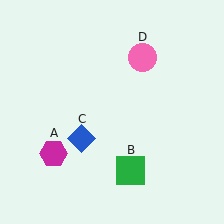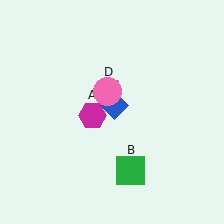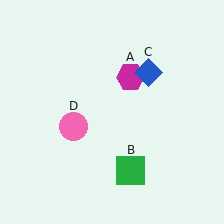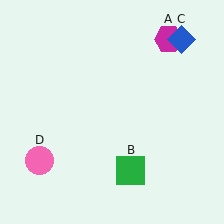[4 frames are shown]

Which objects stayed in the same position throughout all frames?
Green square (object B) remained stationary.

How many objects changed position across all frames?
3 objects changed position: magenta hexagon (object A), blue diamond (object C), pink circle (object D).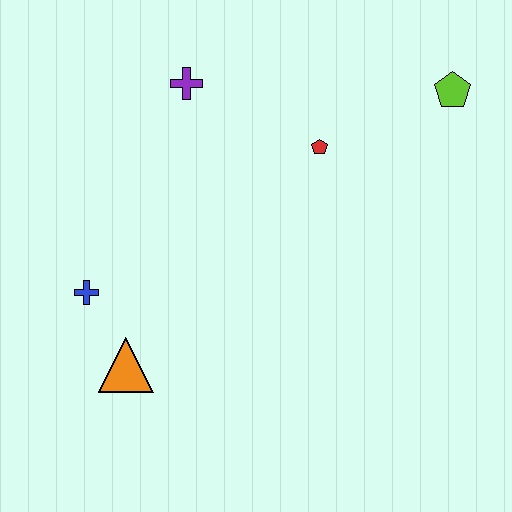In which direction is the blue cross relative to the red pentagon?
The blue cross is to the left of the red pentagon.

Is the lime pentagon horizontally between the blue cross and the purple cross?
No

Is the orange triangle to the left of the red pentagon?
Yes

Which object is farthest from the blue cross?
The lime pentagon is farthest from the blue cross.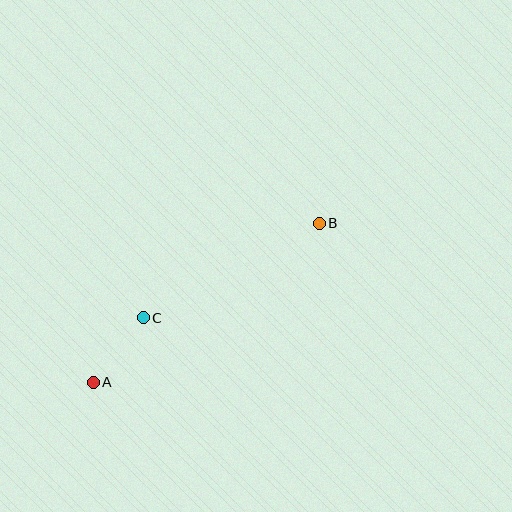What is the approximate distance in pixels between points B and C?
The distance between B and C is approximately 200 pixels.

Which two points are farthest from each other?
Points A and B are farthest from each other.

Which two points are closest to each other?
Points A and C are closest to each other.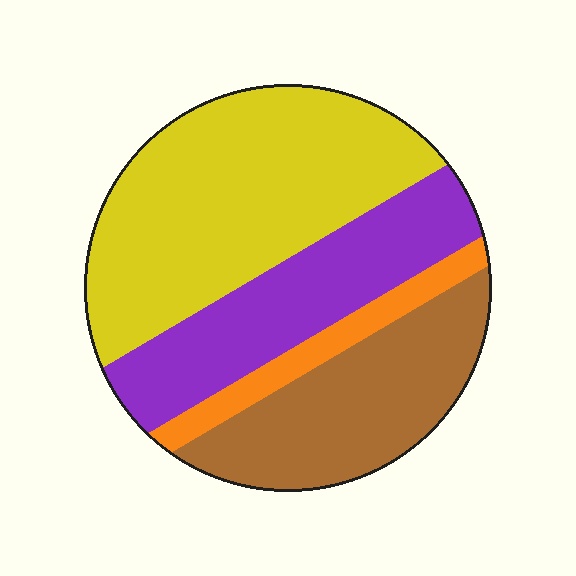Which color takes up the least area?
Orange, at roughly 10%.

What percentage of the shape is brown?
Brown takes up about one quarter (1/4) of the shape.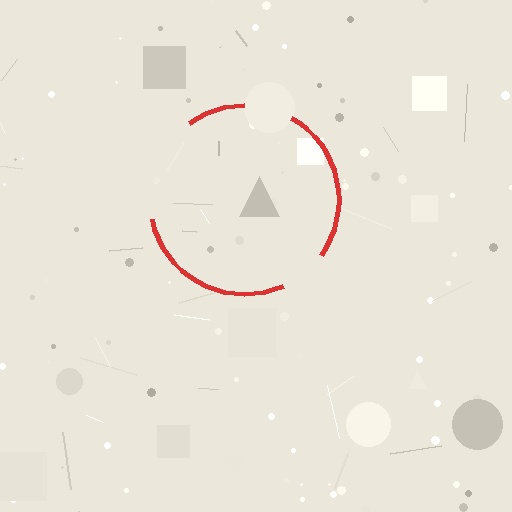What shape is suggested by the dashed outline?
The dashed outline suggests a circle.